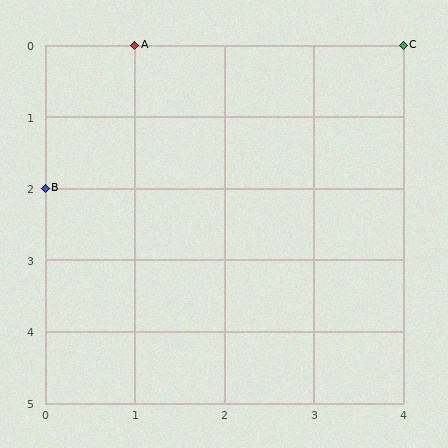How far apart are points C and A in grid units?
Points C and A are 3 columns apart.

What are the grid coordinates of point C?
Point C is at grid coordinates (4, 0).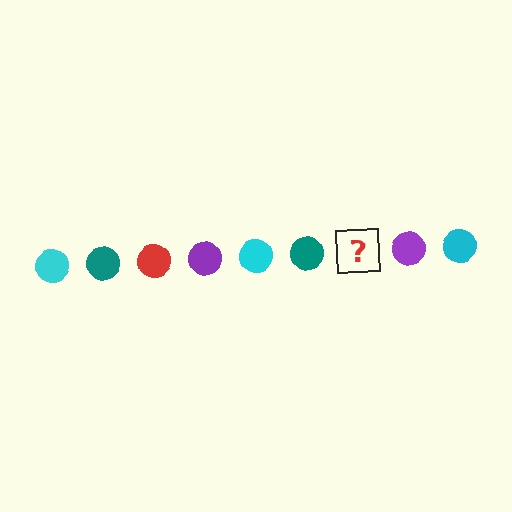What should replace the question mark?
The question mark should be replaced with a red circle.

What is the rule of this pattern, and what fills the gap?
The rule is that the pattern cycles through cyan, teal, red, purple circles. The gap should be filled with a red circle.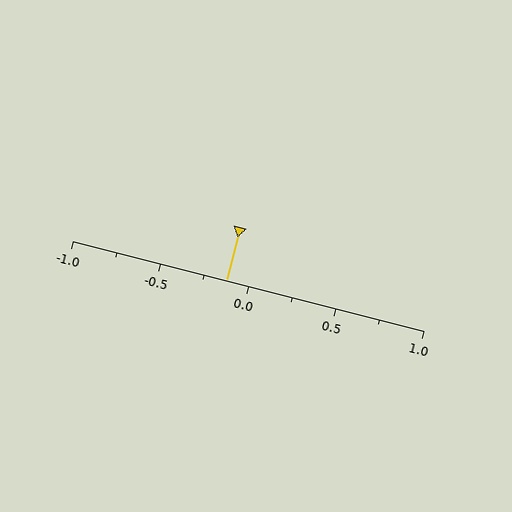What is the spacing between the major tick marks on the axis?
The major ticks are spaced 0.5 apart.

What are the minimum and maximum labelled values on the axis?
The axis runs from -1.0 to 1.0.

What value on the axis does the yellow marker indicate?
The marker indicates approximately -0.12.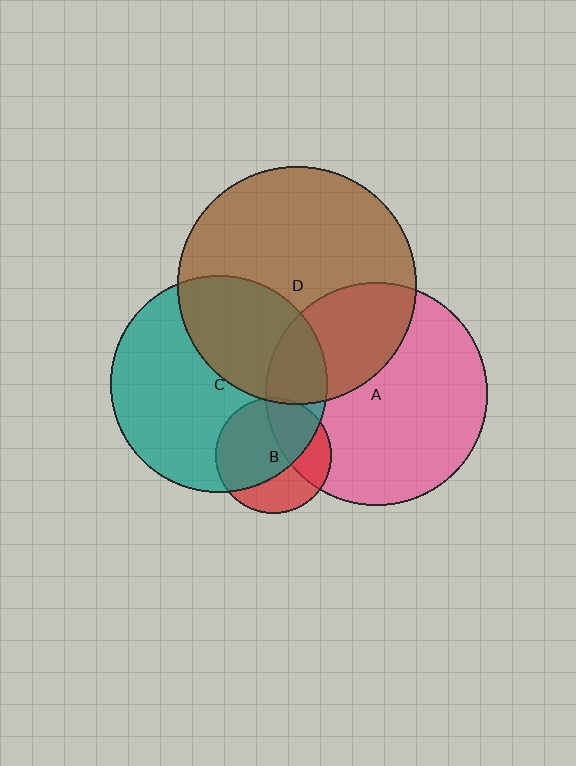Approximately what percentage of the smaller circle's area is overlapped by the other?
Approximately 65%.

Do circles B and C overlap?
Yes.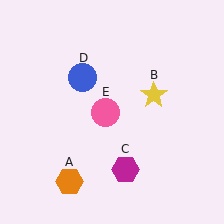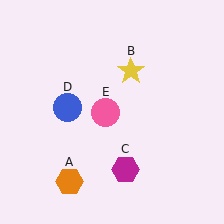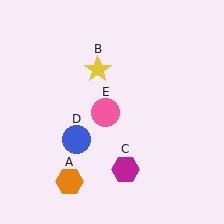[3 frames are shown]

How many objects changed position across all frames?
2 objects changed position: yellow star (object B), blue circle (object D).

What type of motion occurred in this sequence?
The yellow star (object B), blue circle (object D) rotated counterclockwise around the center of the scene.